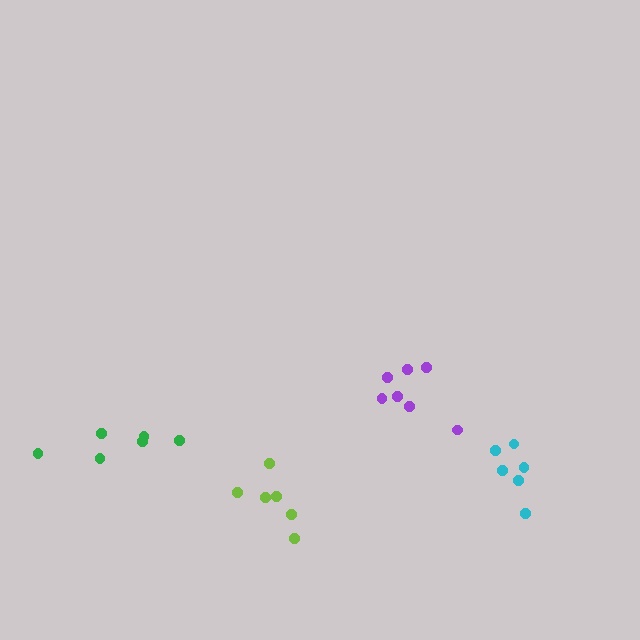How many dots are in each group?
Group 1: 6 dots, Group 2: 7 dots, Group 3: 6 dots, Group 4: 6 dots (25 total).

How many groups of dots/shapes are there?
There are 4 groups.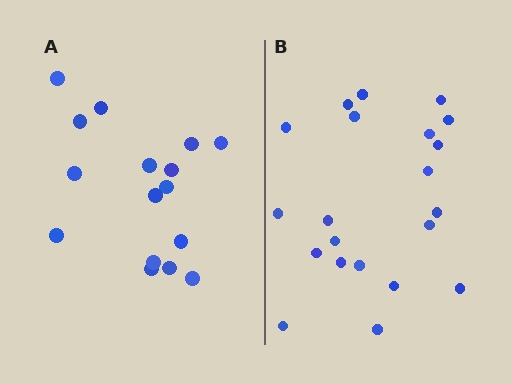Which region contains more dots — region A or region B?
Region B (the right region) has more dots.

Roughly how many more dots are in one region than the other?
Region B has about 5 more dots than region A.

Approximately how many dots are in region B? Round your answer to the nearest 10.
About 20 dots. (The exact count is 21, which rounds to 20.)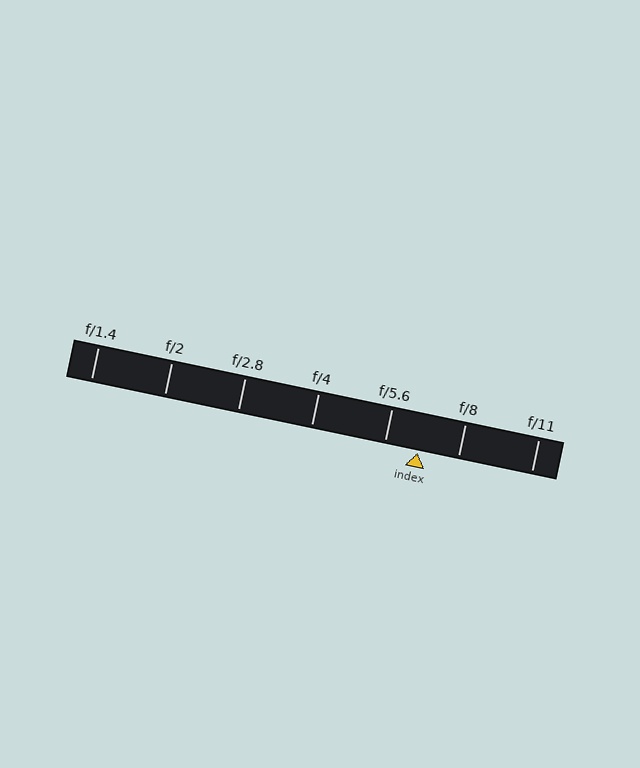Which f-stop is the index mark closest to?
The index mark is closest to f/5.6.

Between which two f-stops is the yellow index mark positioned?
The index mark is between f/5.6 and f/8.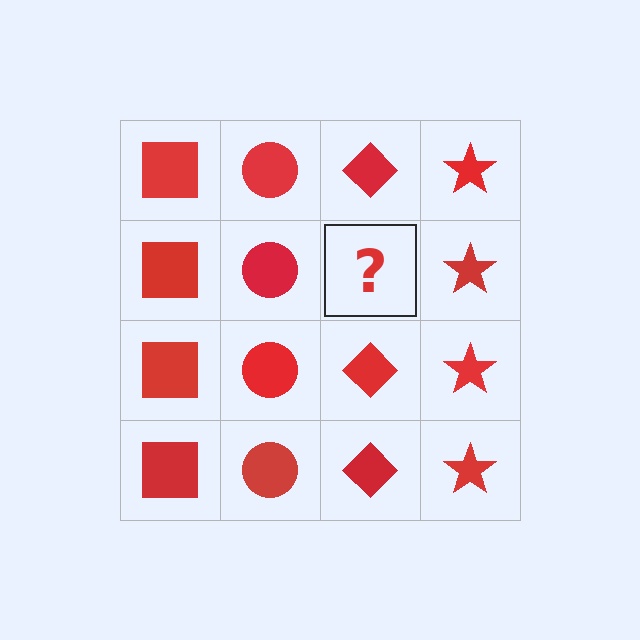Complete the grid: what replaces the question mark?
The question mark should be replaced with a red diamond.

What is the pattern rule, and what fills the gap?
The rule is that each column has a consistent shape. The gap should be filled with a red diamond.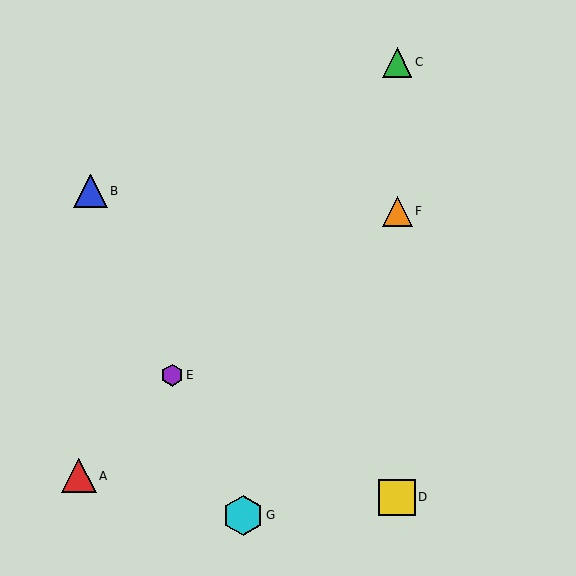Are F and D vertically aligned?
Yes, both are at x≈397.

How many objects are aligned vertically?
3 objects (C, D, F) are aligned vertically.